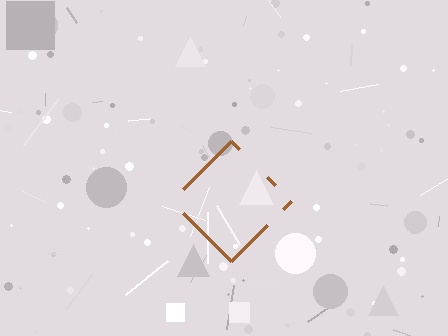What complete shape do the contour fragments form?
The contour fragments form a diamond.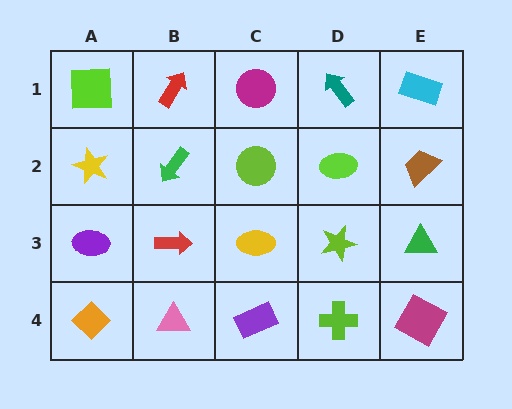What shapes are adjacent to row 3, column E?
A brown trapezoid (row 2, column E), a magenta square (row 4, column E), a lime star (row 3, column D).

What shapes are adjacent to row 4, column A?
A purple ellipse (row 3, column A), a pink triangle (row 4, column B).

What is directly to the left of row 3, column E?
A lime star.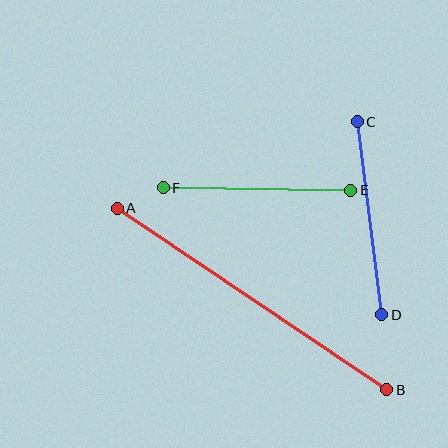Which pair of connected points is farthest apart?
Points A and B are farthest apart.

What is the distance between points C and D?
The distance is approximately 195 pixels.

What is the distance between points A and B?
The distance is approximately 324 pixels.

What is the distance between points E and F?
The distance is approximately 188 pixels.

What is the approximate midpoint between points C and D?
The midpoint is at approximately (369, 218) pixels.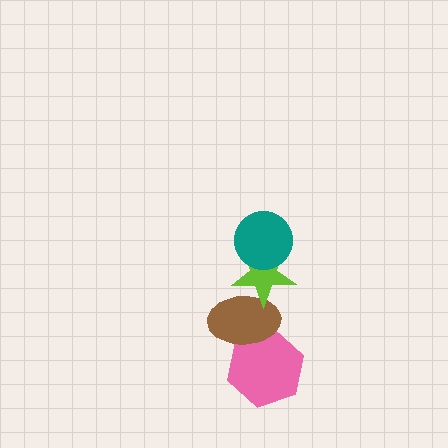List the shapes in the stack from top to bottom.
From top to bottom: the teal circle, the lime star, the brown ellipse, the pink hexagon.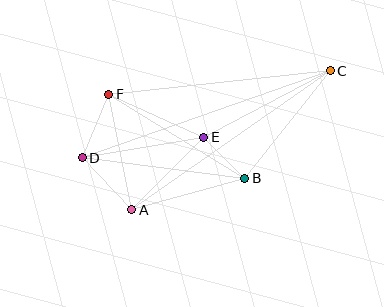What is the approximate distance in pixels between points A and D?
The distance between A and D is approximately 72 pixels.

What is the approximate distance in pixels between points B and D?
The distance between B and D is approximately 164 pixels.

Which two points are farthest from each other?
Points C and D are farthest from each other.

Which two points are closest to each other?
Points B and E are closest to each other.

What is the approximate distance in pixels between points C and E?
The distance between C and E is approximately 143 pixels.